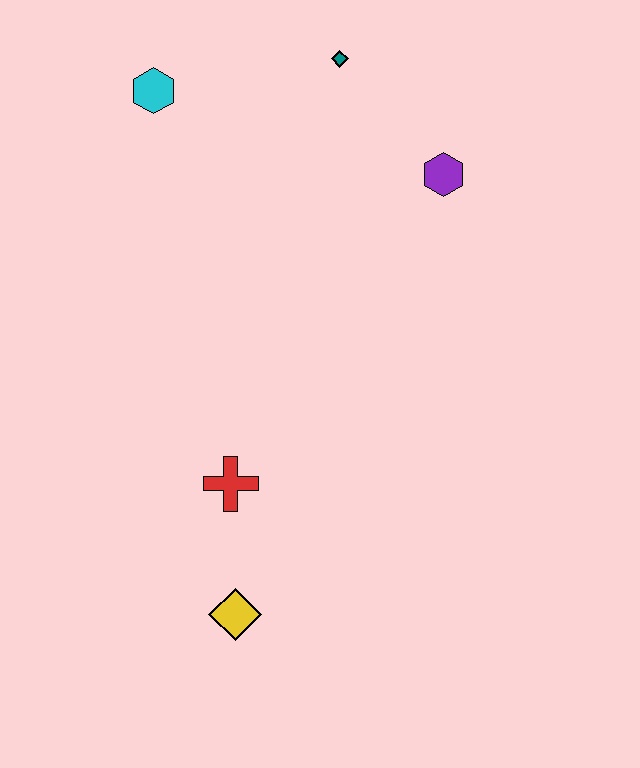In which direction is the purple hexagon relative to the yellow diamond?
The purple hexagon is above the yellow diamond.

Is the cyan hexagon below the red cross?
No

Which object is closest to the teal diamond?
The purple hexagon is closest to the teal diamond.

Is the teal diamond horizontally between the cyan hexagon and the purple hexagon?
Yes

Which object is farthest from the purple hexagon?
The yellow diamond is farthest from the purple hexagon.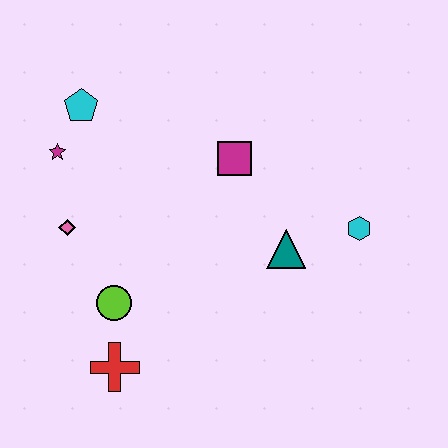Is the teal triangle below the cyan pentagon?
Yes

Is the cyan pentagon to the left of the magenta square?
Yes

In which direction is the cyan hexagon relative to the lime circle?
The cyan hexagon is to the right of the lime circle.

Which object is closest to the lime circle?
The red cross is closest to the lime circle.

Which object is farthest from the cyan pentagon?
The cyan hexagon is farthest from the cyan pentagon.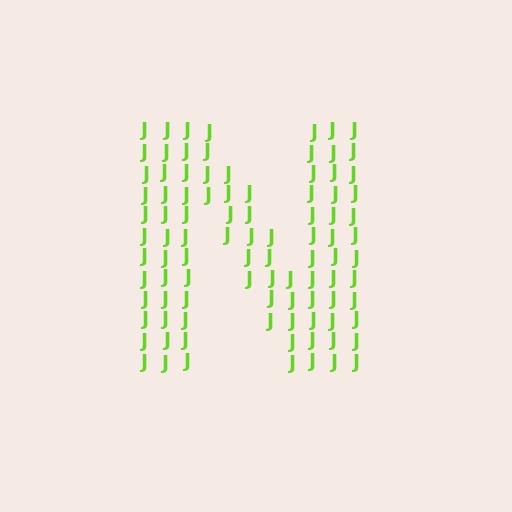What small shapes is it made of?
It is made of small letter J's.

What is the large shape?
The large shape is the letter N.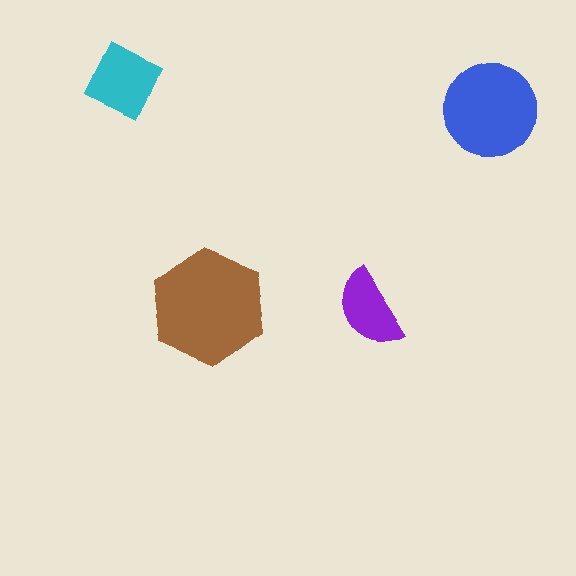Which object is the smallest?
The purple semicircle.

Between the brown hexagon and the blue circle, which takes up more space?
The brown hexagon.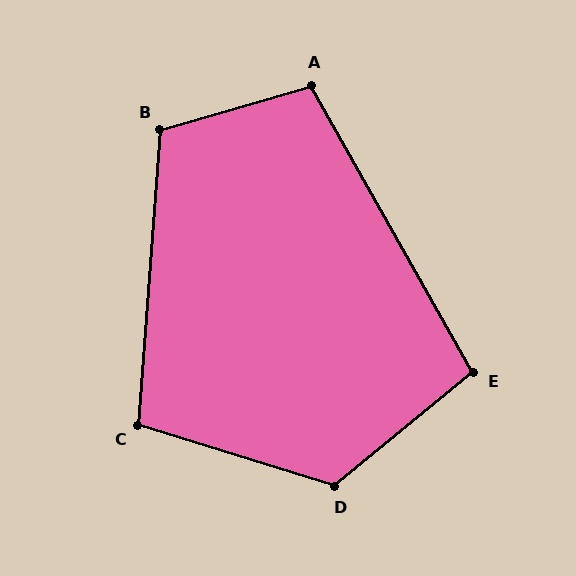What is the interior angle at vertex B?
Approximately 111 degrees (obtuse).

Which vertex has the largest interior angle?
D, at approximately 123 degrees.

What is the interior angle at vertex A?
Approximately 103 degrees (obtuse).